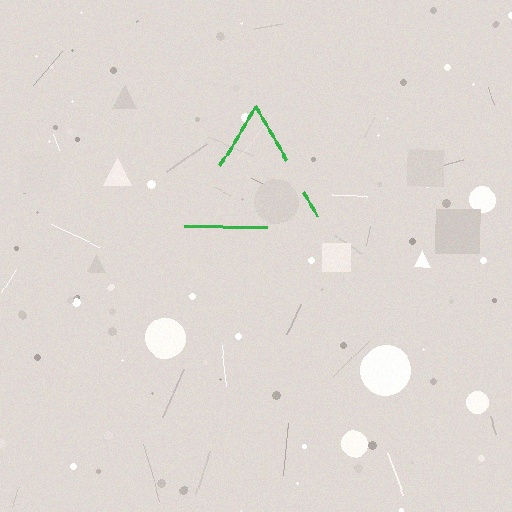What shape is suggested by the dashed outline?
The dashed outline suggests a triangle.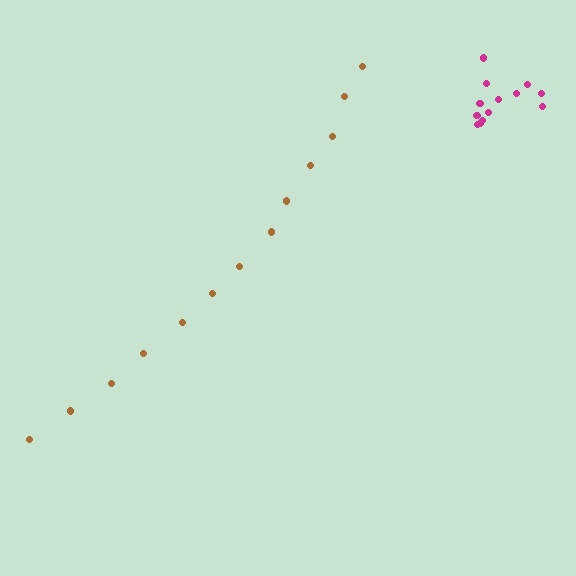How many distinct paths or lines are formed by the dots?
There are 2 distinct paths.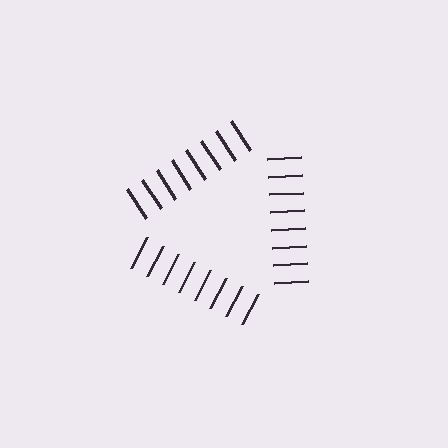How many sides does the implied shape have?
3 sides — the line-ends trace a triangle.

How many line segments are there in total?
24 — 8 along each of the 3 edges.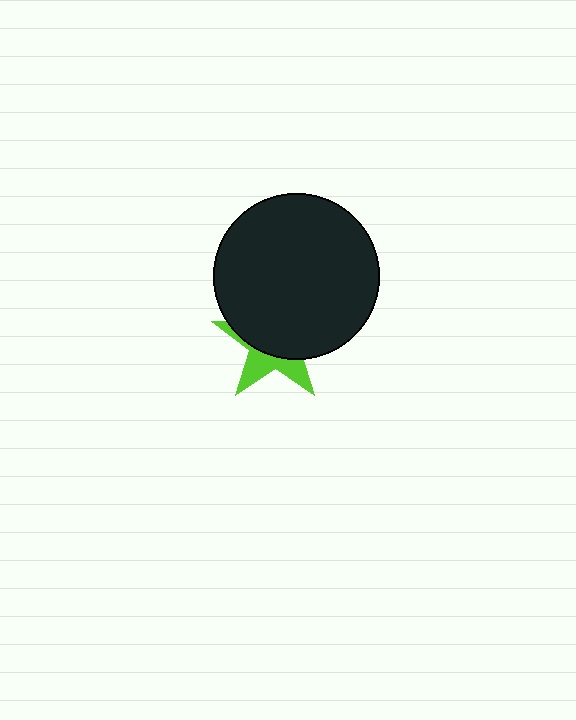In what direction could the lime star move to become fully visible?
The lime star could move down. That would shift it out from behind the black circle entirely.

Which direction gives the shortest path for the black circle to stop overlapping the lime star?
Moving up gives the shortest separation.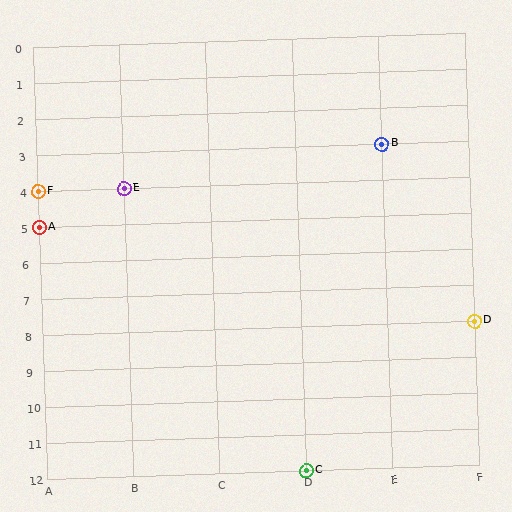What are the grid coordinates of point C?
Point C is at grid coordinates (D, 12).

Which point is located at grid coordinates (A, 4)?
Point F is at (A, 4).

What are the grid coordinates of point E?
Point E is at grid coordinates (B, 4).